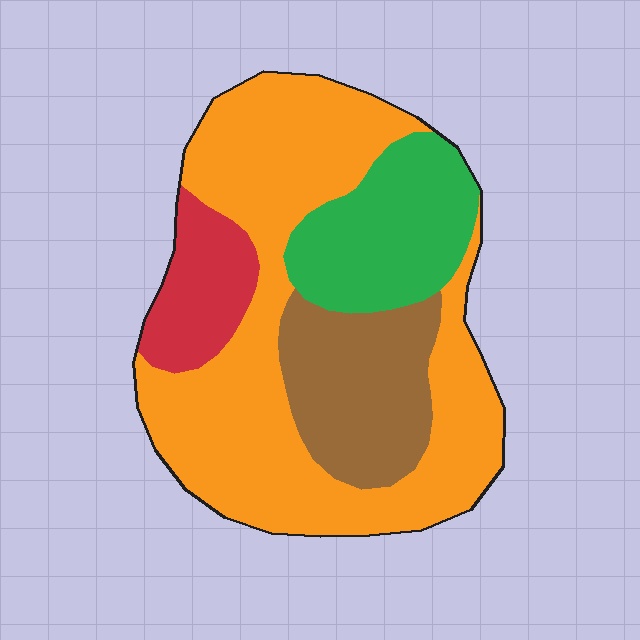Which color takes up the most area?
Orange, at roughly 55%.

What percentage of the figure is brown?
Brown covers 18% of the figure.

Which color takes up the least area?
Red, at roughly 10%.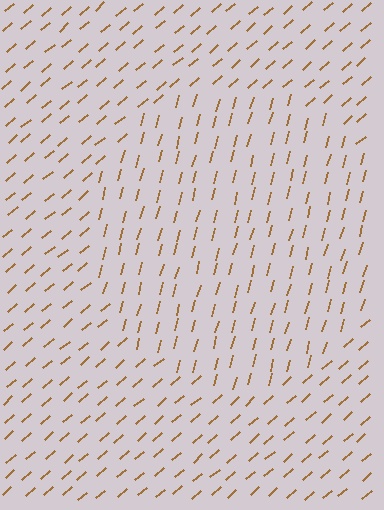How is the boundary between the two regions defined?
The boundary is defined purely by a change in line orientation (approximately 34 degrees difference). All lines are the same color and thickness.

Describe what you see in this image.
The image is filled with small brown line segments. A circle region in the image has lines oriented differently from the surrounding lines, creating a visible texture boundary.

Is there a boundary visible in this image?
Yes, there is a texture boundary formed by a change in line orientation.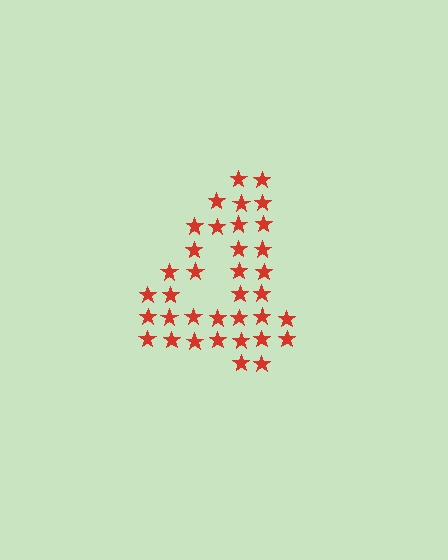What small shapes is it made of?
It is made of small stars.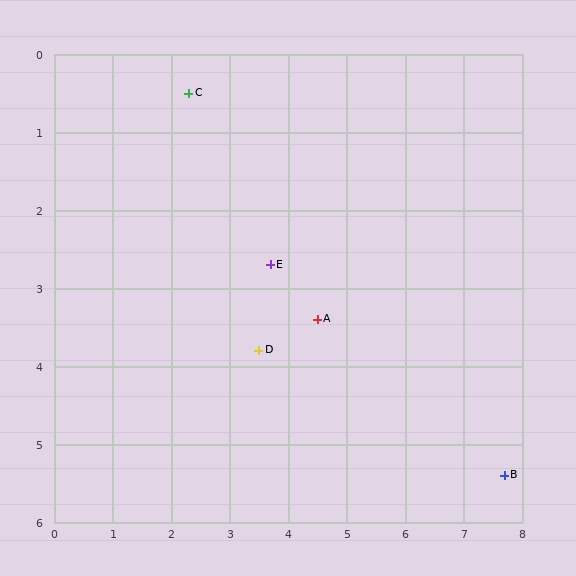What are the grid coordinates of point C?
Point C is at approximately (2.3, 0.5).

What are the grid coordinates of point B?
Point B is at approximately (7.7, 5.4).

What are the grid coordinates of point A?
Point A is at approximately (4.5, 3.4).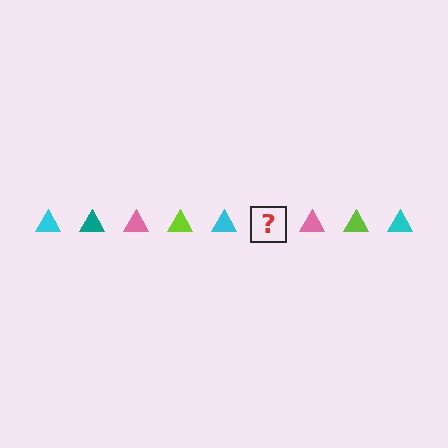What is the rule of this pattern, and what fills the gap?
The rule is that the pattern cycles through cyan, teal, pink, lime triangles. The gap should be filled with a teal triangle.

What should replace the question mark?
The question mark should be replaced with a teal triangle.